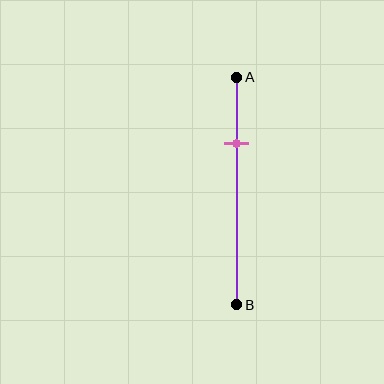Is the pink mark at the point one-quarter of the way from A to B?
No, the mark is at about 30% from A, not at the 25% one-quarter point.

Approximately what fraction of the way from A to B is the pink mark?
The pink mark is approximately 30% of the way from A to B.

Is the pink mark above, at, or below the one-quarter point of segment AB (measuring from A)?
The pink mark is below the one-quarter point of segment AB.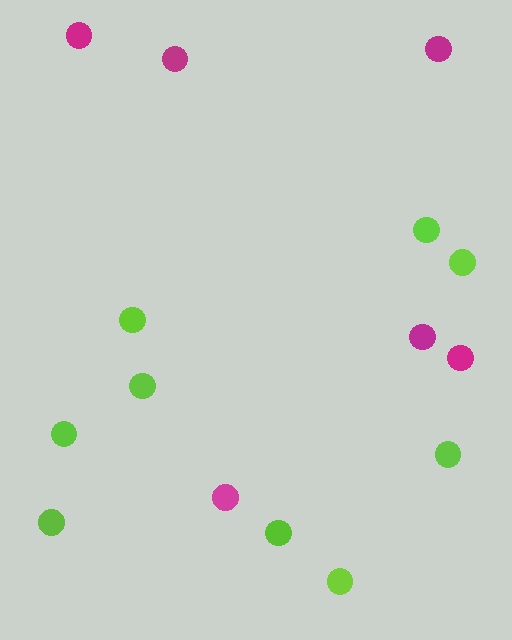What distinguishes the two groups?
There are 2 groups: one group of lime circles (9) and one group of magenta circles (6).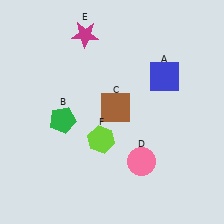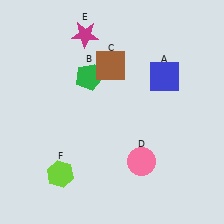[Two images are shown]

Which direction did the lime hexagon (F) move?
The lime hexagon (F) moved left.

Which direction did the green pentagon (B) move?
The green pentagon (B) moved up.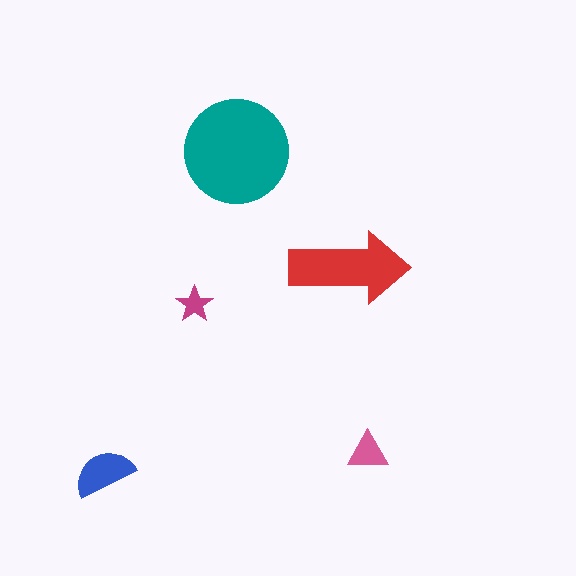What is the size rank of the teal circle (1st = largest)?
1st.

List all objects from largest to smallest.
The teal circle, the red arrow, the blue semicircle, the pink triangle, the magenta star.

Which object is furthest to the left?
The blue semicircle is leftmost.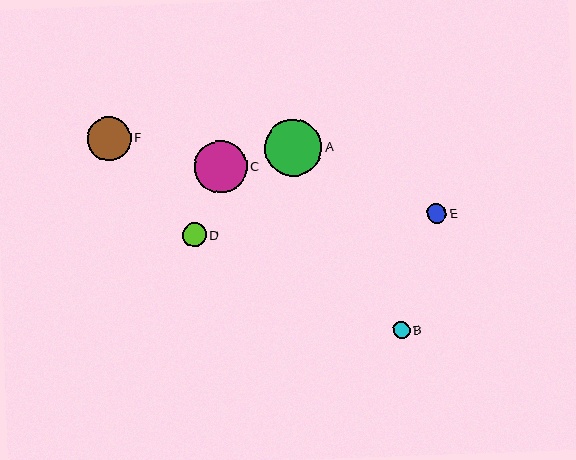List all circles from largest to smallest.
From largest to smallest: A, C, F, D, E, B.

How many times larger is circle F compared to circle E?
Circle F is approximately 2.3 times the size of circle E.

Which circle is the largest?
Circle A is the largest with a size of approximately 57 pixels.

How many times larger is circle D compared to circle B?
Circle D is approximately 1.4 times the size of circle B.